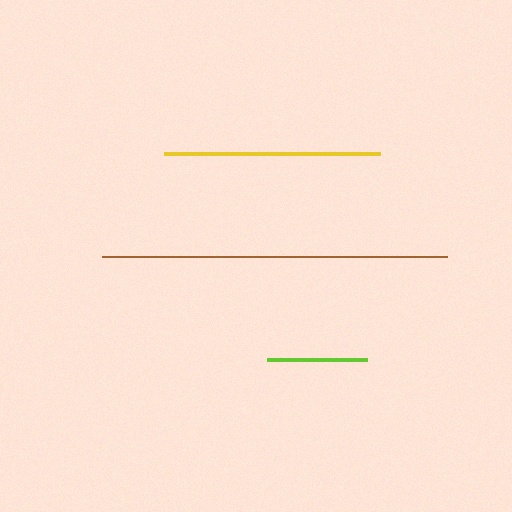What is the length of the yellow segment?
The yellow segment is approximately 217 pixels long.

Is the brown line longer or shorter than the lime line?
The brown line is longer than the lime line.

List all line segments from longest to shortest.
From longest to shortest: brown, yellow, lime.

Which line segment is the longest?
The brown line is the longest at approximately 345 pixels.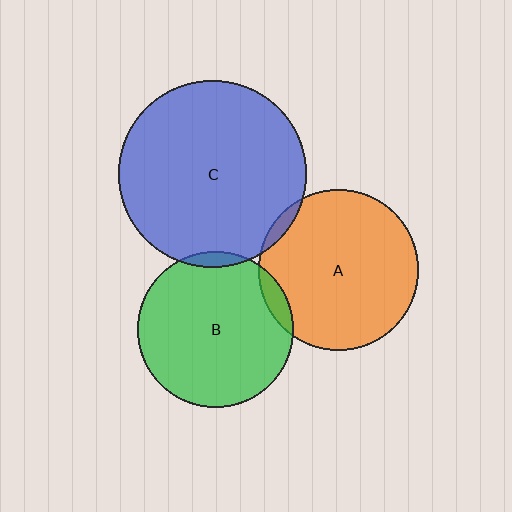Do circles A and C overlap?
Yes.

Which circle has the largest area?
Circle C (blue).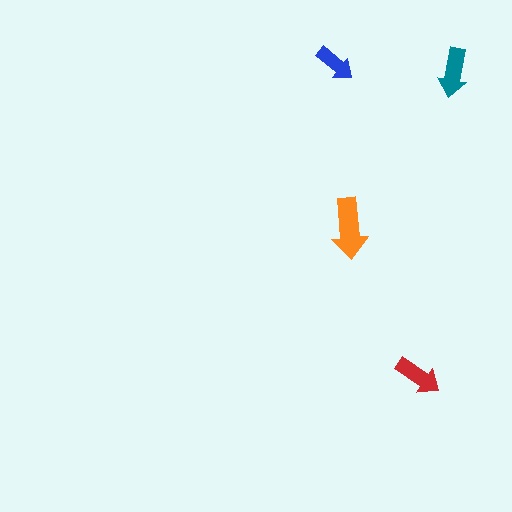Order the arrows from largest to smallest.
the orange one, the teal one, the red one, the blue one.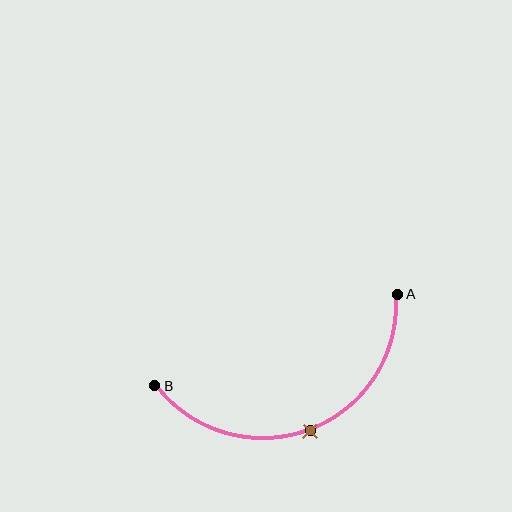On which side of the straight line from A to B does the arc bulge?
The arc bulges below the straight line connecting A and B.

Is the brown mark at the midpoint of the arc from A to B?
Yes. The brown mark lies on the arc at equal arc-length from both A and B — it is the arc midpoint.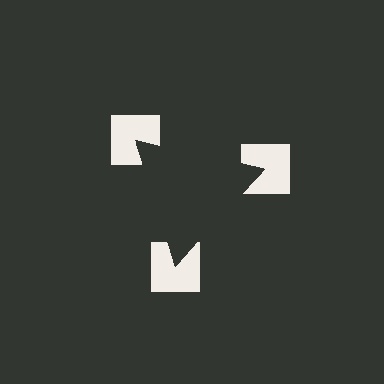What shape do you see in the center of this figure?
An illusory triangle — its edges are inferred from the aligned wedge cuts in the notched squares, not physically drawn.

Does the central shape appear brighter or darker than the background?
It typically appears slightly darker than the background, even though no actual brightness change is drawn.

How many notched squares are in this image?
There are 3 — one at each vertex of the illusory triangle.